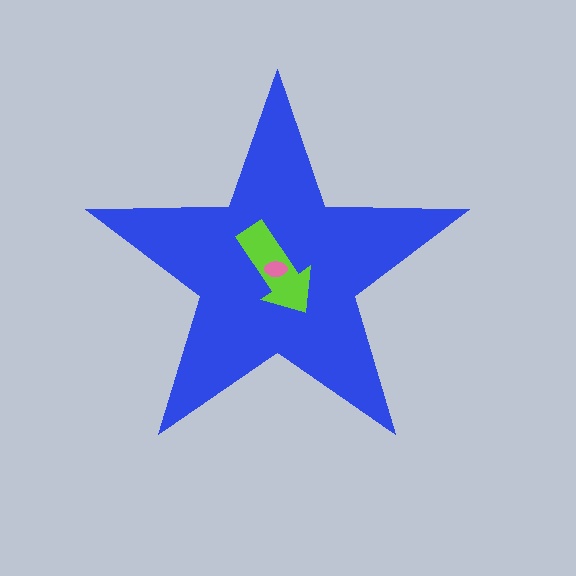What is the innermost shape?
The pink ellipse.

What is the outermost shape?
The blue star.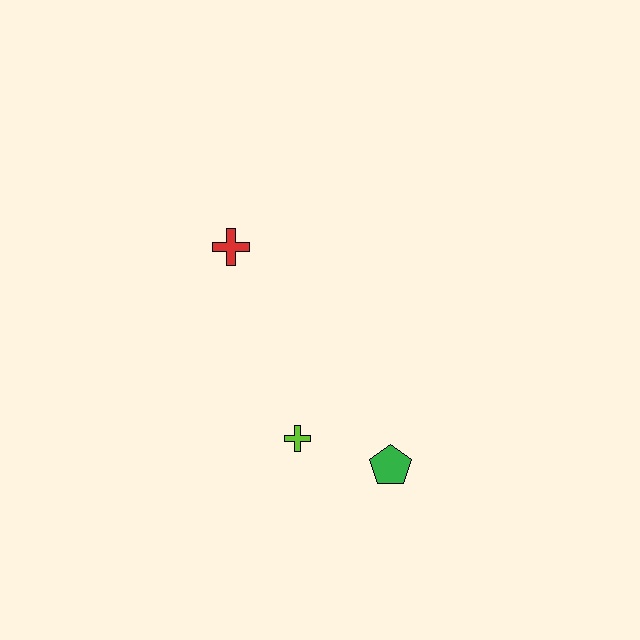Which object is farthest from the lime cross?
The red cross is farthest from the lime cross.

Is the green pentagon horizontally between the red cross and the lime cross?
No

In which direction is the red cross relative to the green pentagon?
The red cross is above the green pentagon.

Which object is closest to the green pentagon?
The lime cross is closest to the green pentagon.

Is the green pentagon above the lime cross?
No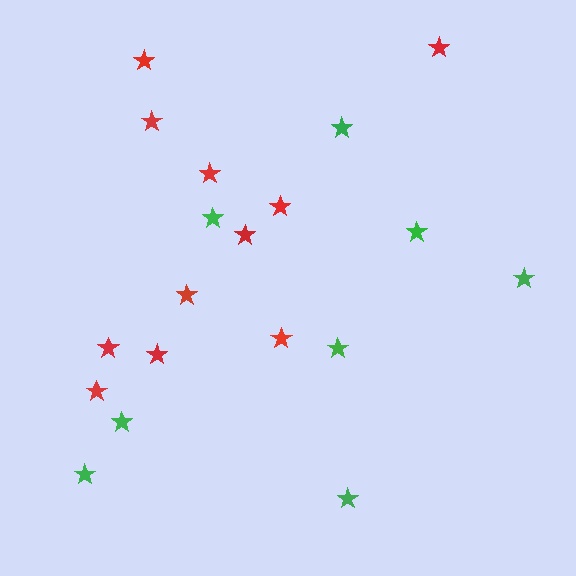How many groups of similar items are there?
There are 2 groups: one group of red stars (11) and one group of green stars (8).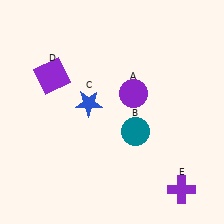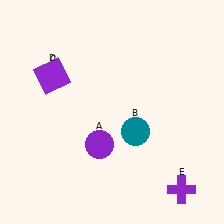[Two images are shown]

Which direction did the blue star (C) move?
The blue star (C) moved left.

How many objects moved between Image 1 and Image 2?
2 objects moved between the two images.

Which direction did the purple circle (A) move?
The purple circle (A) moved down.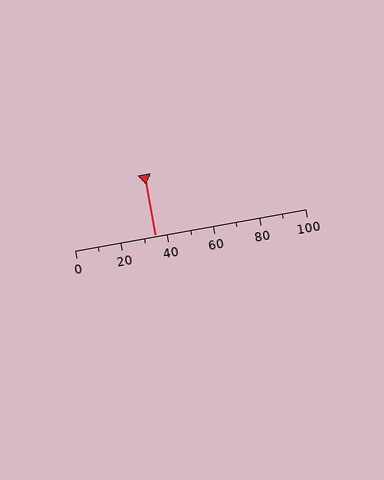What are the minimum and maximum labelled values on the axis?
The axis runs from 0 to 100.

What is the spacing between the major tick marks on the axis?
The major ticks are spaced 20 apart.